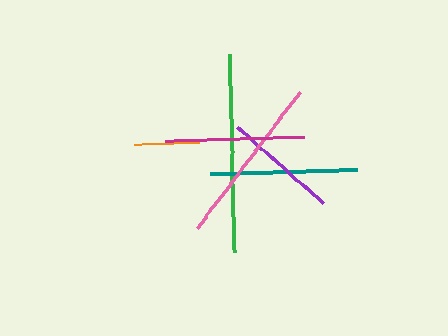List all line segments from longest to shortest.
From longest to shortest: green, pink, teal, magenta, purple, orange.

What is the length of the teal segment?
The teal segment is approximately 146 pixels long.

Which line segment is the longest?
The green line is the longest at approximately 198 pixels.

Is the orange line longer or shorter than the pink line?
The pink line is longer than the orange line.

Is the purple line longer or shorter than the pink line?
The pink line is longer than the purple line.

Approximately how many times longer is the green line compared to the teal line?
The green line is approximately 1.4 times the length of the teal line.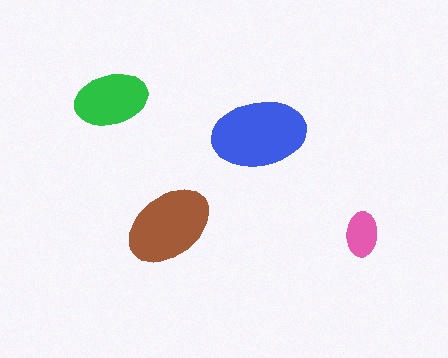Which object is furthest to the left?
The green ellipse is leftmost.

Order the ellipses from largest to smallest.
the blue one, the brown one, the green one, the pink one.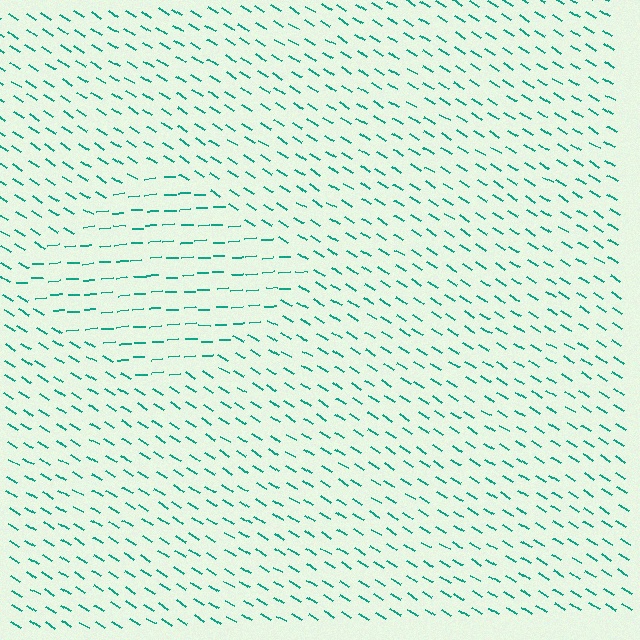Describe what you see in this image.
The image is filled with small teal line segments. A diamond region in the image has lines oriented differently from the surrounding lines, creating a visible texture boundary.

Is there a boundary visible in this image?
Yes, there is a texture boundary formed by a change in line orientation.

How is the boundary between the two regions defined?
The boundary is defined purely by a change in line orientation (approximately 35 degrees difference). All lines are the same color and thickness.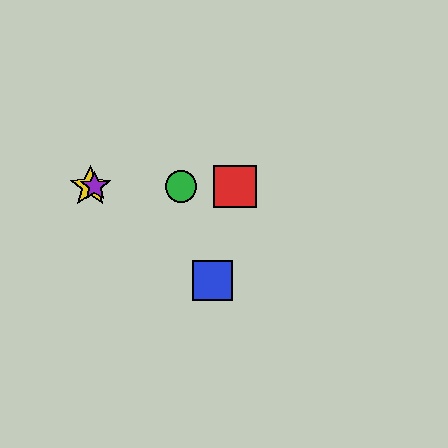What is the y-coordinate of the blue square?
The blue square is at y≈281.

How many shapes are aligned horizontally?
4 shapes (the red square, the green circle, the yellow star, the purple star) are aligned horizontally.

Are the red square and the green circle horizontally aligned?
Yes, both are at y≈187.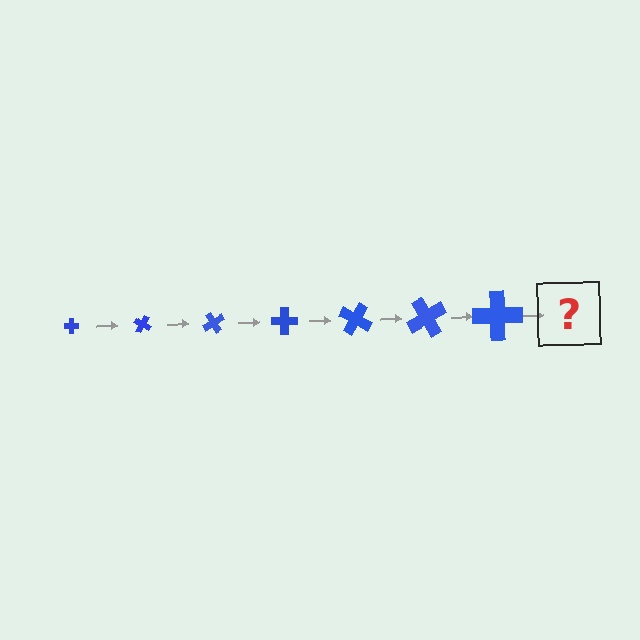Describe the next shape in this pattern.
It should be a cross, larger than the previous one and rotated 210 degrees from the start.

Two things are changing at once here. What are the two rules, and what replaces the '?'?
The two rules are that the cross grows larger each step and it rotates 30 degrees each step. The '?' should be a cross, larger than the previous one and rotated 210 degrees from the start.